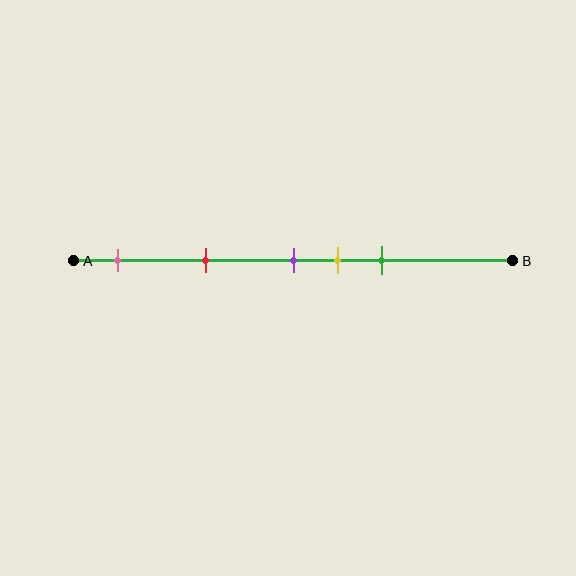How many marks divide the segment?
There are 5 marks dividing the segment.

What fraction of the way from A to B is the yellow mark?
The yellow mark is approximately 60% (0.6) of the way from A to B.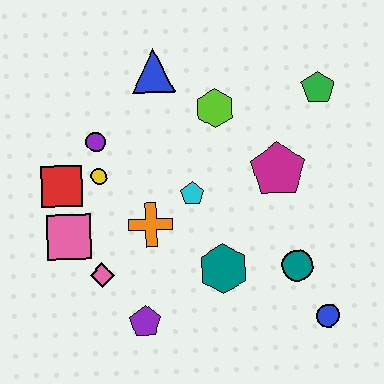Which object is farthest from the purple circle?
The blue circle is farthest from the purple circle.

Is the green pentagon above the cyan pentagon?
Yes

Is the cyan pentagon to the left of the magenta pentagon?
Yes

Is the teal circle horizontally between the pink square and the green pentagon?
Yes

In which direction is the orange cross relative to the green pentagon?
The orange cross is to the left of the green pentagon.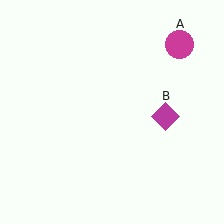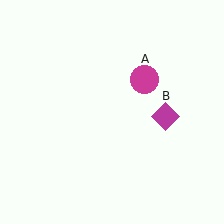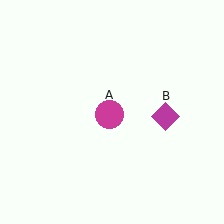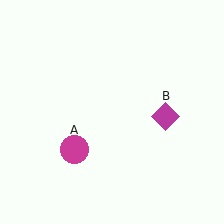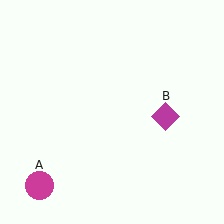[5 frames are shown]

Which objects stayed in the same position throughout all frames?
Magenta diamond (object B) remained stationary.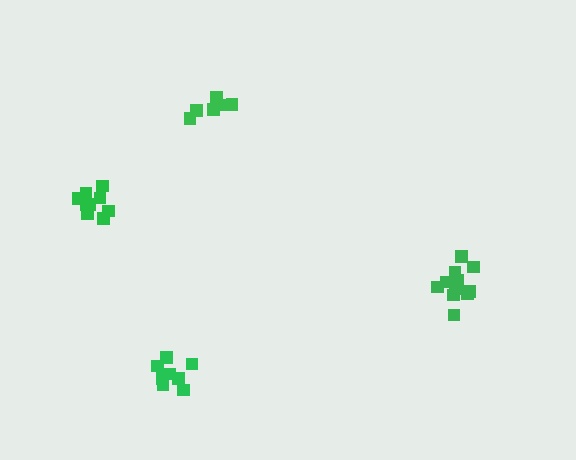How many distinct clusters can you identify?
There are 4 distinct clusters.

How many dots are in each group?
Group 1: 8 dots, Group 2: 6 dots, Group 3: 11 dots, Group 4: 9 dots (34 total).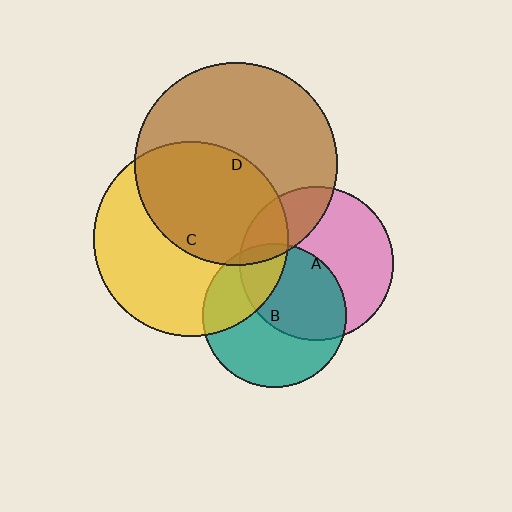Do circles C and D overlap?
Yes.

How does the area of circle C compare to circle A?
Approximately 1.6 times.